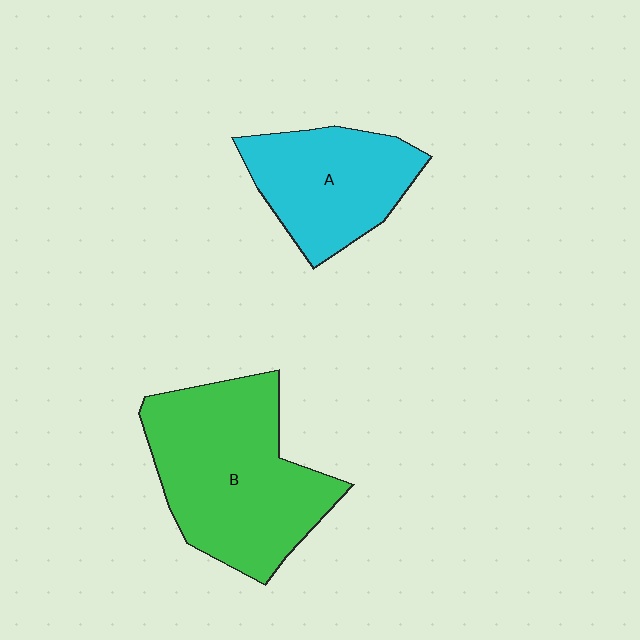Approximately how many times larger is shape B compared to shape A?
Approximately 1.5 times.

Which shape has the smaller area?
Shape A (cyan).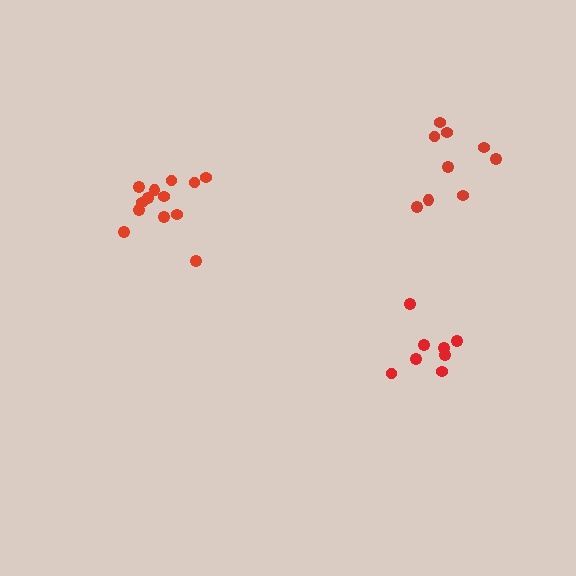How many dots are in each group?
Group 1: 8 dots, Group 2: 13 dots, Group 3: 9 dots (30 total).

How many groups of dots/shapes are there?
There are 3 groups.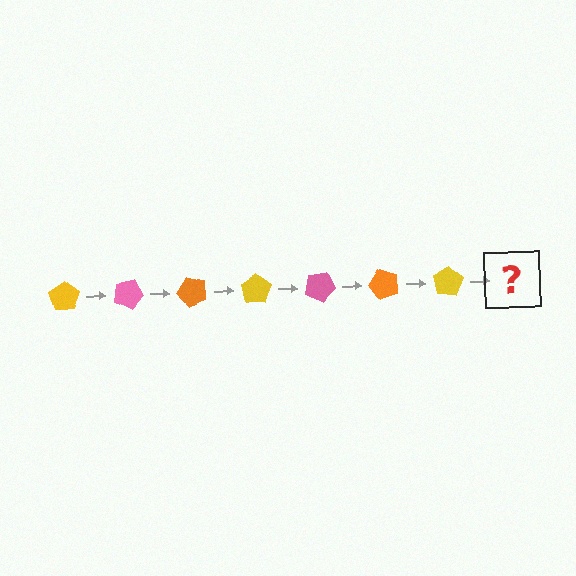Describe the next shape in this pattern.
It should be a pink pentagon, rotated 175 degrees from the start.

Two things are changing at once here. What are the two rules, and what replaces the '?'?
The two rules are that it rotates 25 degrees each step and the color cycles through yellow, pink, and orange. The '?' should be a pink pentagon, rotated 175 degrees from the start.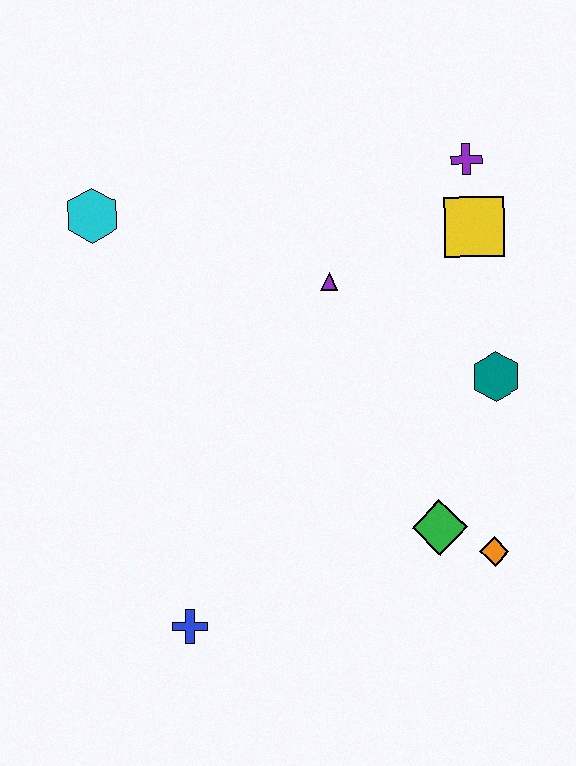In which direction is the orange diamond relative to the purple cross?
The orange diamond is below the purple cross.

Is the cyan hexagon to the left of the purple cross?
Yes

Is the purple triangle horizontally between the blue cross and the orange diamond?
Yes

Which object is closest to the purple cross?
The yellow square is closest to the purple cross.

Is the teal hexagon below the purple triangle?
Yes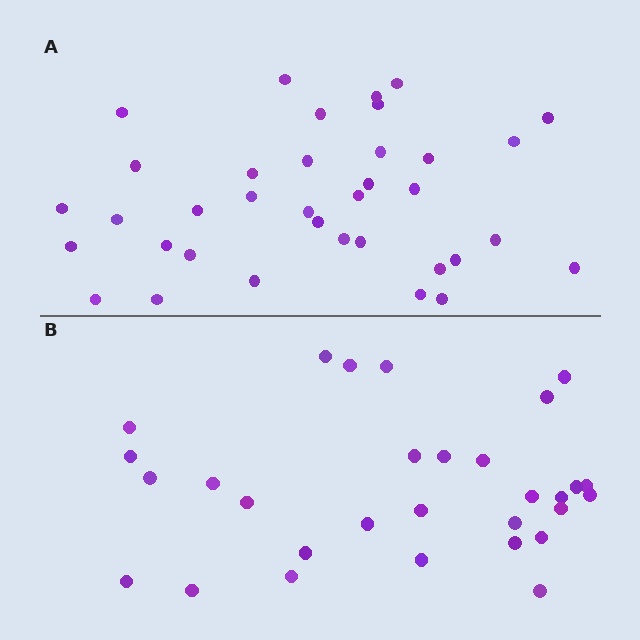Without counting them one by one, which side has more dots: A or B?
Region A (the top region) has more dots.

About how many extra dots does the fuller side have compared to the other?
Region A has about 6 more dots than region B.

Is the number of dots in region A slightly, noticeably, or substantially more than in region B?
Region A has only slightly more — the two regions are fairly close. The ratio is roughly 1.2 to 1.